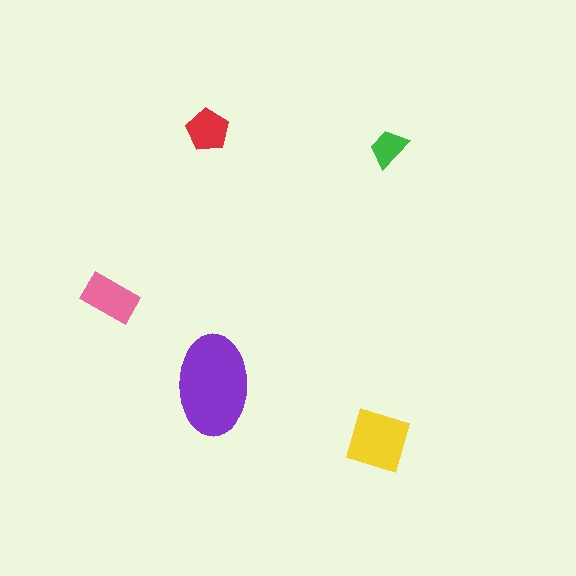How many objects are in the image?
There are 5 objects in the image.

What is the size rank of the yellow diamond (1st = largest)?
2nd.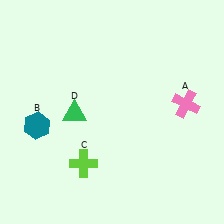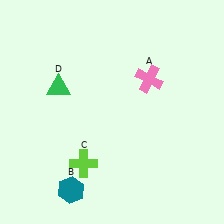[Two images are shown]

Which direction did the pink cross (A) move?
The pink cross (A) moved left.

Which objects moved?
The objects that moved are: the pink cross (A), the teal hexagon (B), the green triangle (D).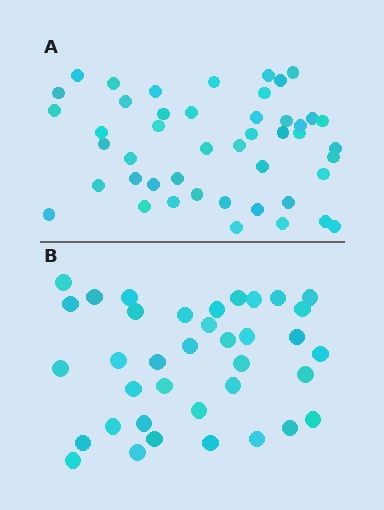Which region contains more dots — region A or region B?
Region A (the top region) has more dots.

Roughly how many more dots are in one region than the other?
Region A has roughly 8 or so more dots than region B.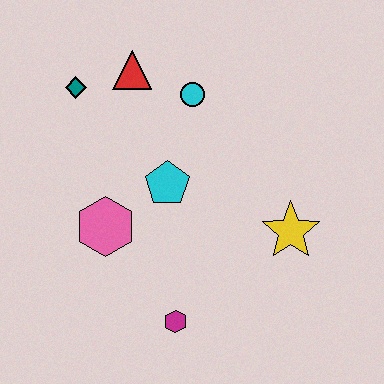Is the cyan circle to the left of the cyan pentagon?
No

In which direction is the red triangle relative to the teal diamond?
The red triangle is to the right of the teal diamond.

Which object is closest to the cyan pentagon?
The pink hexagon is closest to the cyan pentagon.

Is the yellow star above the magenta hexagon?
Yes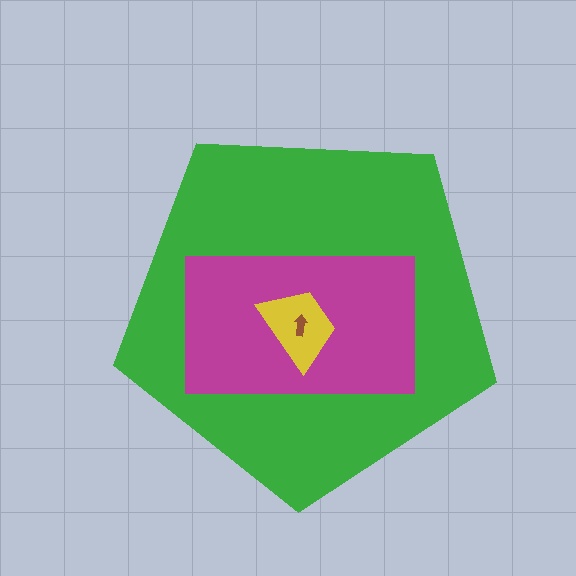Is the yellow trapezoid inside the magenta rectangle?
Yes.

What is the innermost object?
The brown arrow.